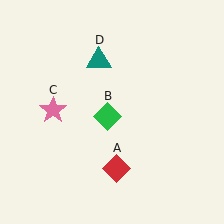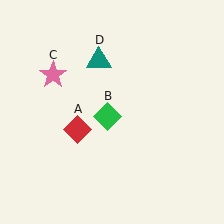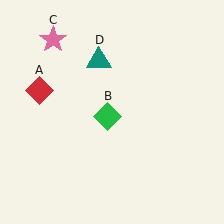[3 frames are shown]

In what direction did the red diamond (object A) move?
The red diamond (object A) moved up and to the left.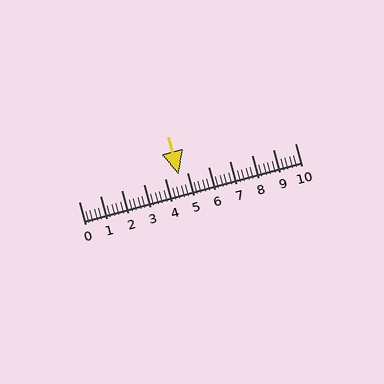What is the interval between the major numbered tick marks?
The major tick marks are spaced 1 units apart.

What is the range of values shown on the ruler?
The ruler shows values from 0 to 10.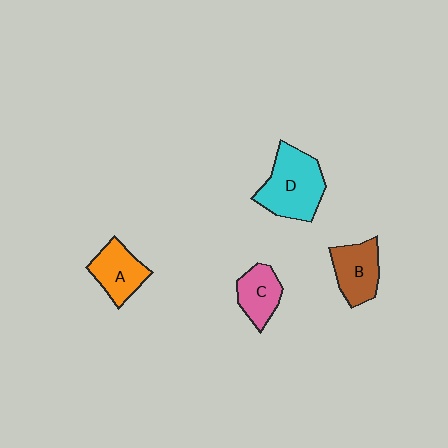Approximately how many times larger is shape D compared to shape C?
Approximately 1.8 times.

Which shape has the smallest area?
Shape C (pink).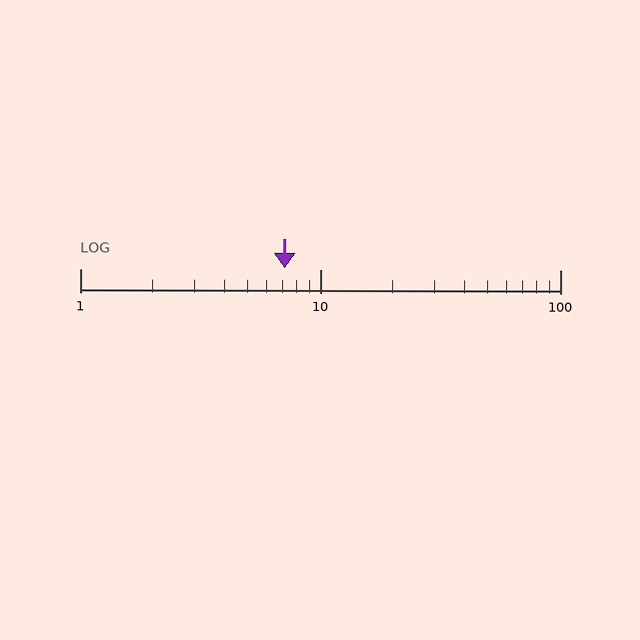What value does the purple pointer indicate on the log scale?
The pointer indicates approximately 7.1.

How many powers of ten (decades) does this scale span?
The scale spans 2 decades, from 1 to 100.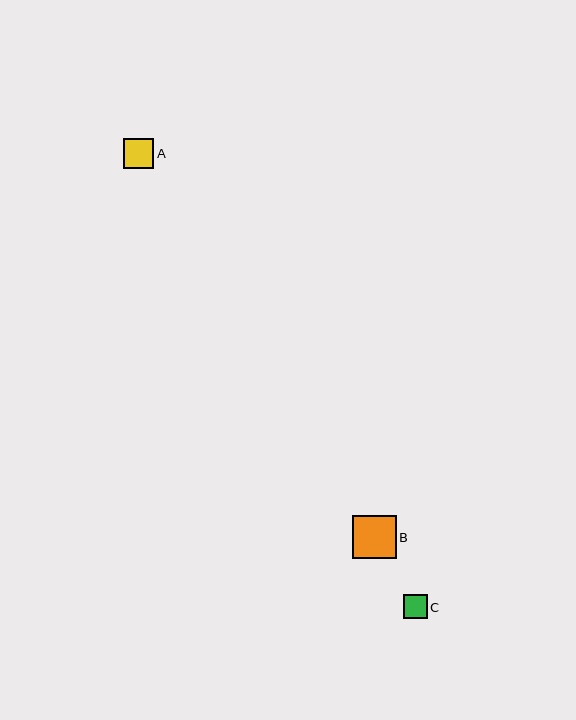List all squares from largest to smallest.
From largest to smallest: B, A, C.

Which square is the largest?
Square B is the largest with a size of approximately 44 pixels.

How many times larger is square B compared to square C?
Square B is approximately 1.8 times the size of square C.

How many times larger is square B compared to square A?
Square B is approximately 1.4 times the size of square A.